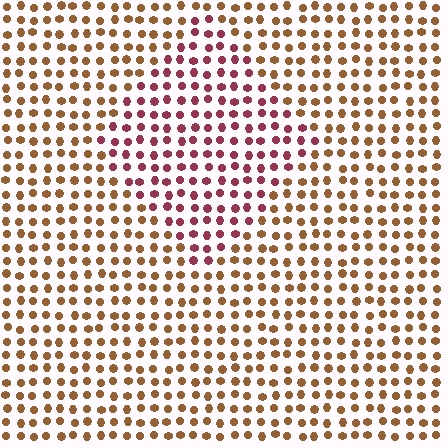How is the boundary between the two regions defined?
The boundary is defined purely by a slight shift in hue (about 44 degrees). Spacing, size, and orientation are identical on both sides.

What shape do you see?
I see a diamond.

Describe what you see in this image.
The image is filled with small brown elements in a uniform arrangement. A diamond-shaped region is visible where the elements are tinted to a slightly different hue, forming a subtle color boundary.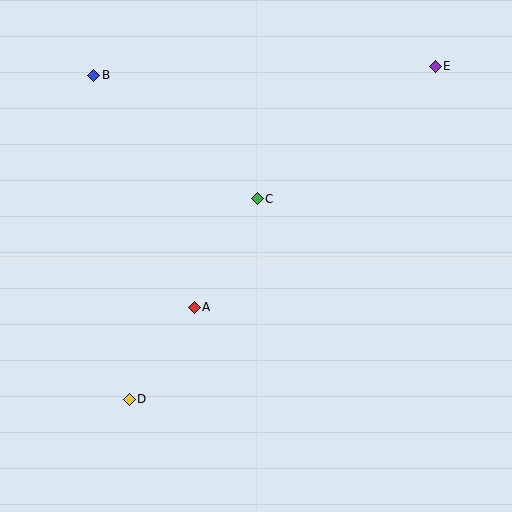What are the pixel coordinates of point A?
Point A is at (194, 307).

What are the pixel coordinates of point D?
Point D is at (129, 399).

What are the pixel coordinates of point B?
Point B is at (94, 75).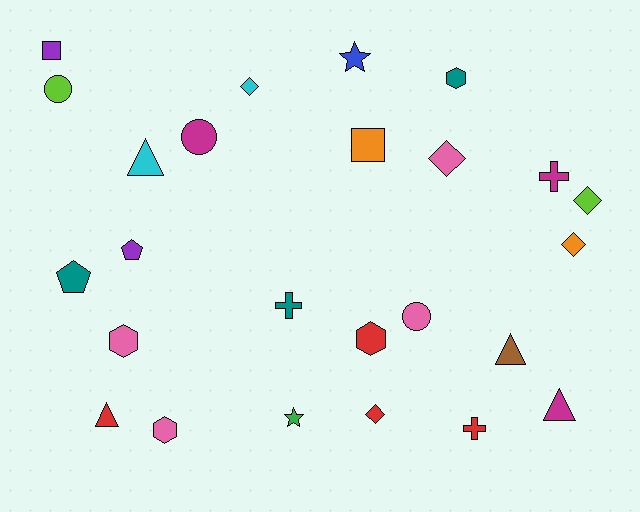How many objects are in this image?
There are 25 objects.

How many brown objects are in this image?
There is 1 brown object.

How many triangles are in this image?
There are 4 triangles.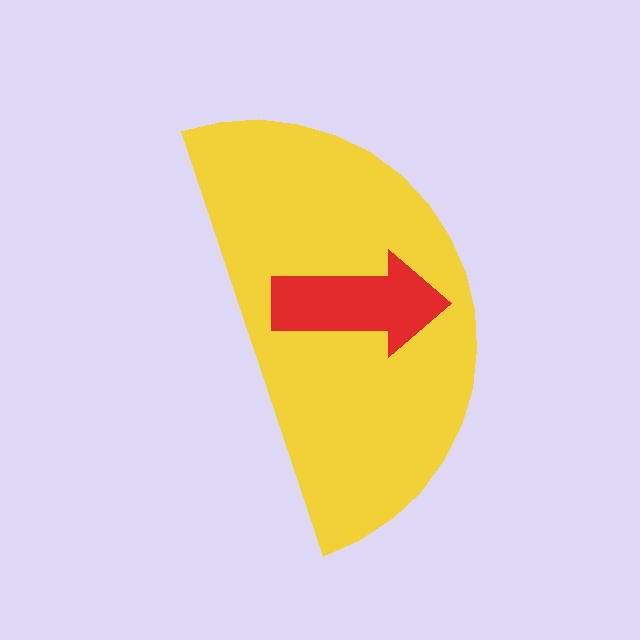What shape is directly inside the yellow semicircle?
The red arrow.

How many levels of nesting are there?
2.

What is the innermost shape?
The red arrow.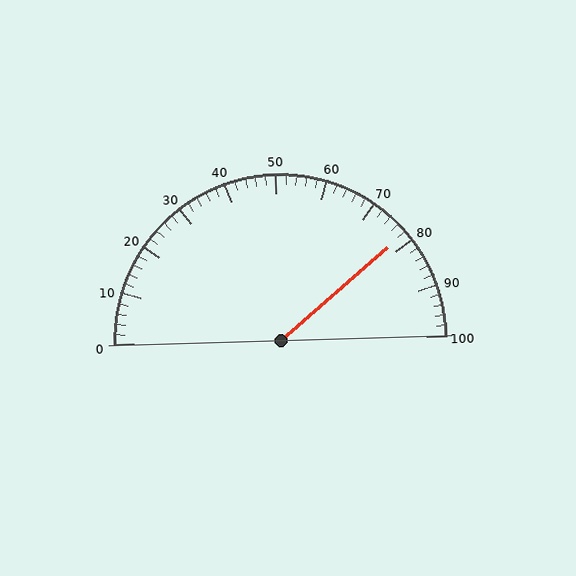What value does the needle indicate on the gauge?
The needle indicates approximately 78.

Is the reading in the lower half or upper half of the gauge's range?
The reading is in the upper half of the range (0 to 100).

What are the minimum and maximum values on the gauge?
The gauge ranges from 0 to 100.